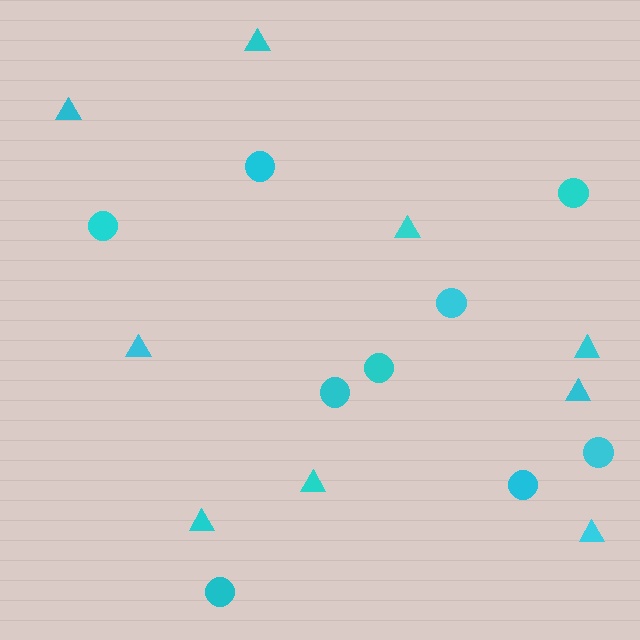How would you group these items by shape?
There are 2 groups: one group of circles (9) and one group of triangles (9).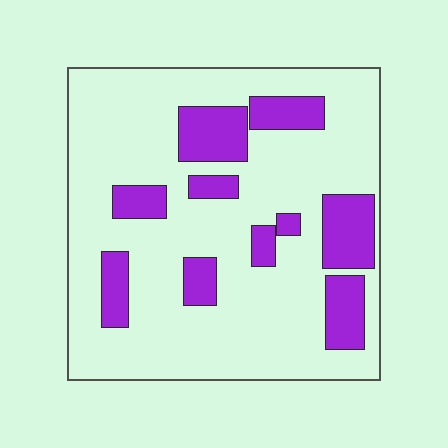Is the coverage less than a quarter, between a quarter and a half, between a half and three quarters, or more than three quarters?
Less than a quarter.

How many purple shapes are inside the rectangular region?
10.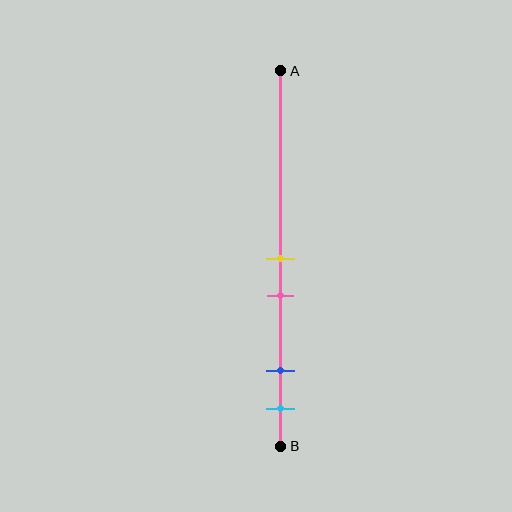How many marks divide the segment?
There are 4 marks dividing the segment.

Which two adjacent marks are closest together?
The yellow and pink marks are the closest adjacent pair.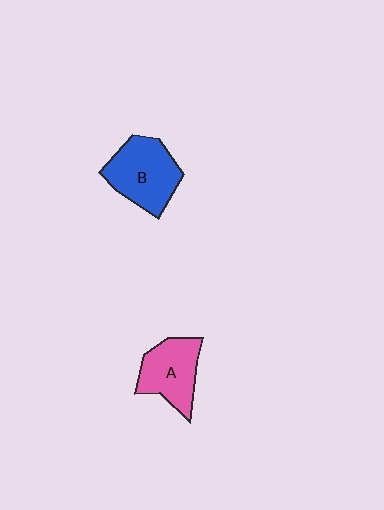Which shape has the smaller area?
Shape A (pink).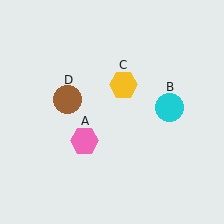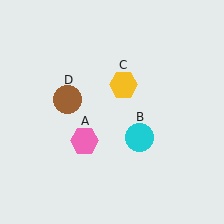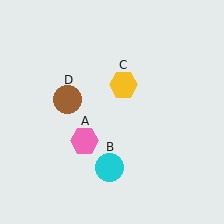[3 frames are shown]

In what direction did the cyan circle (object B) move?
The cyan circle (object B) moved down and to the left.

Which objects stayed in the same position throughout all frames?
Pink hexagon (object A) and yellow hexagon (object C) and brown circle (object D) remained stationary.